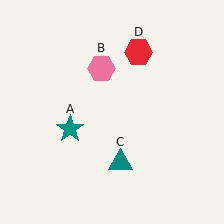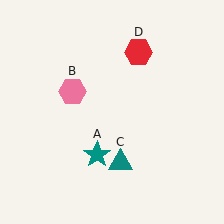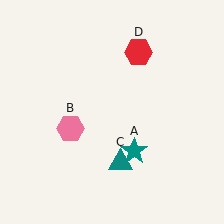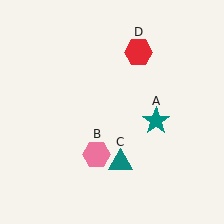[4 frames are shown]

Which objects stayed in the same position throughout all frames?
Teal triangle (object C) and red hexagon (object D) remained stationary.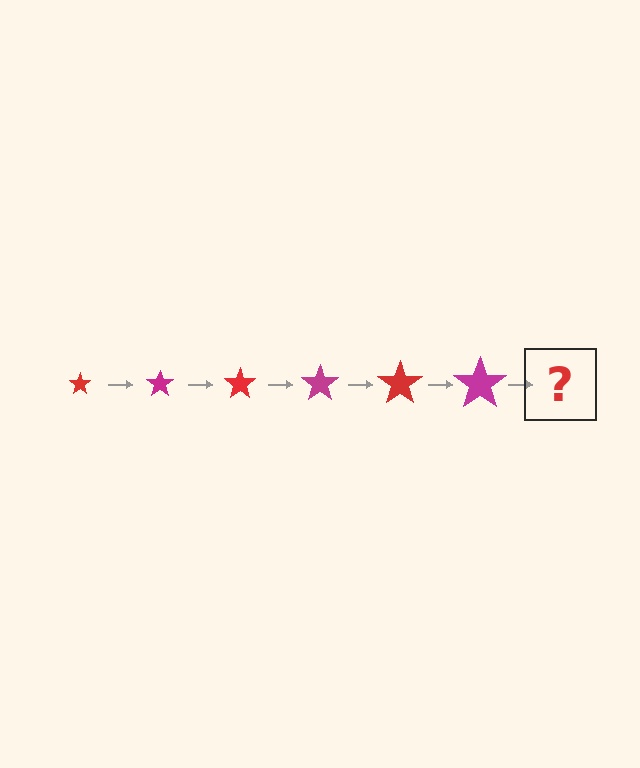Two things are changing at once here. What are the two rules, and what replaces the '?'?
The two rules are that the star grows larger each step and the color cycles through red and magenta. The '?' should be a red star, larger than the previous one.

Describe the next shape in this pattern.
It should be a red star, larger than the previous one.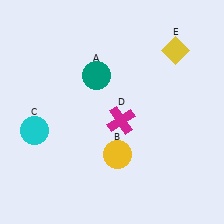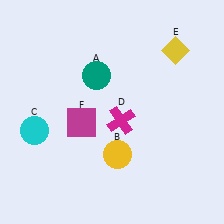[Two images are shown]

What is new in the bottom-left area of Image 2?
A magenta square (F) was added in the bottom-left area of Image 2.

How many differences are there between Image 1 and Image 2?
There is 1 difference between the two images.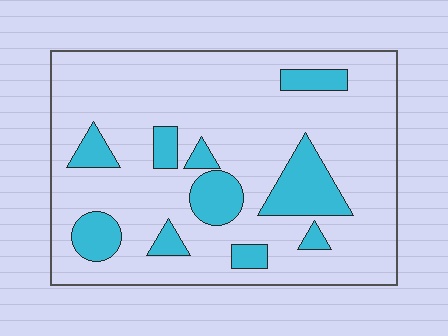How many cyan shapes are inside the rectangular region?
10.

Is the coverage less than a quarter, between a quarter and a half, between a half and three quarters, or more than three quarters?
Less than a quarter.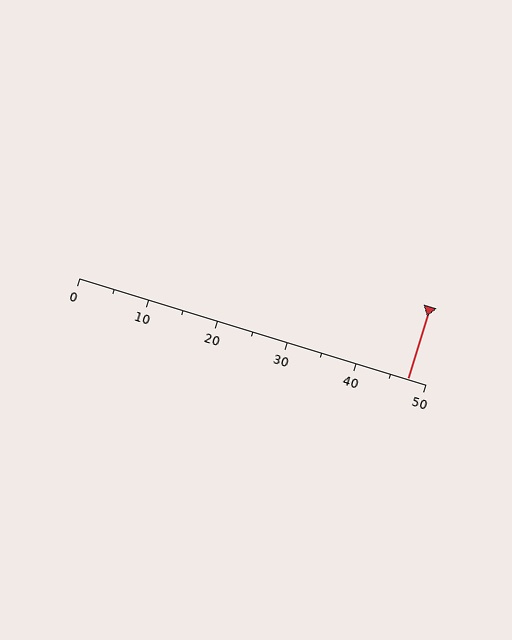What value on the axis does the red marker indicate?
The marker indicates approximately 47.5.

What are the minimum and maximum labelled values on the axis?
The axis runs from 0 to 50.